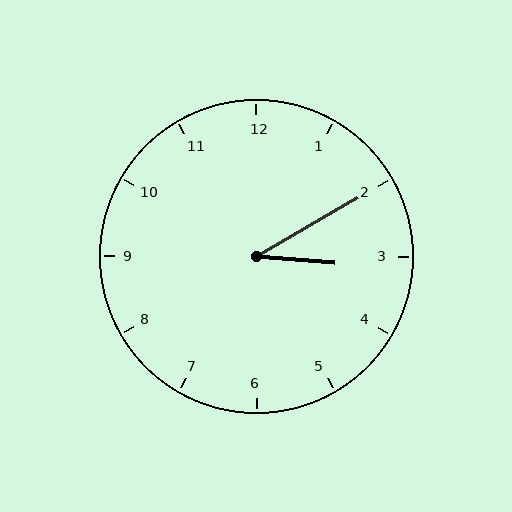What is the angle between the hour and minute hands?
Approximately 35 degrees.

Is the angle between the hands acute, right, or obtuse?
It is acute.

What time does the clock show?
3:10.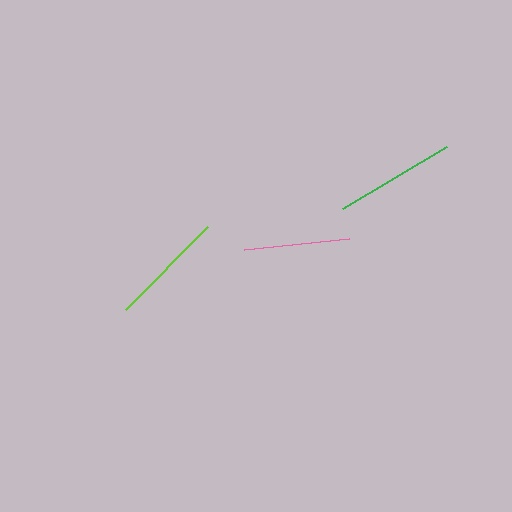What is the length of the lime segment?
The lime segment is approximately 117 pixels long.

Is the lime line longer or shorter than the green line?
The green line is longer than the lime line.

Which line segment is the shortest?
The pink line is the shortest at approximately 105 pixels.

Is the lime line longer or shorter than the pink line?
The lime line is longer than the pink line.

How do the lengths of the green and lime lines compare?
The green and lime lines are approximately the same length.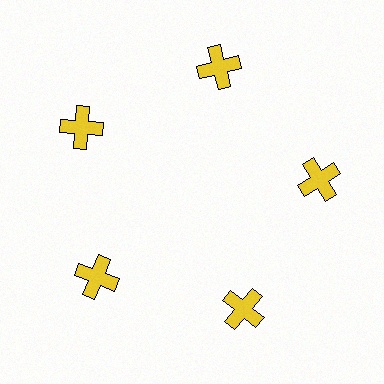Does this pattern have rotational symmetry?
Yes, this pattern has 5-fold rotational symmetry. It looks the same after rotating 72 degrees around the center.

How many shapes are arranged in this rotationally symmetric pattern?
There are 5 shapes, arranged in 5 groups of 1.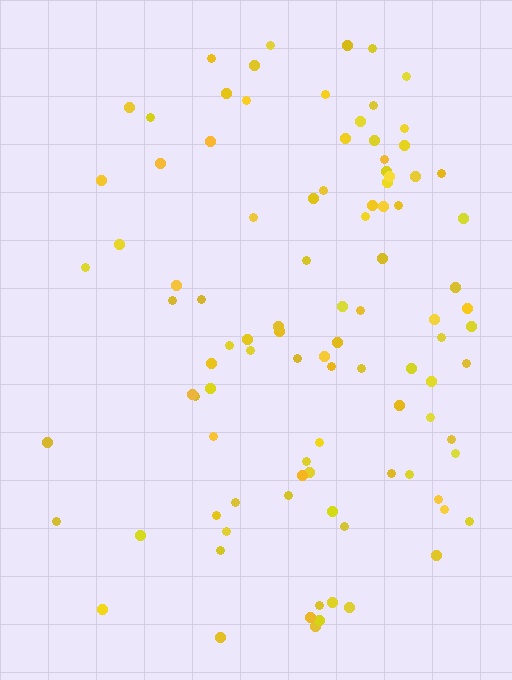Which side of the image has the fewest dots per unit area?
The left.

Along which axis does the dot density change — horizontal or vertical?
Horizontal.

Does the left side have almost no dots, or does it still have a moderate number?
Still a moderate number, just noticeably fewer than the right.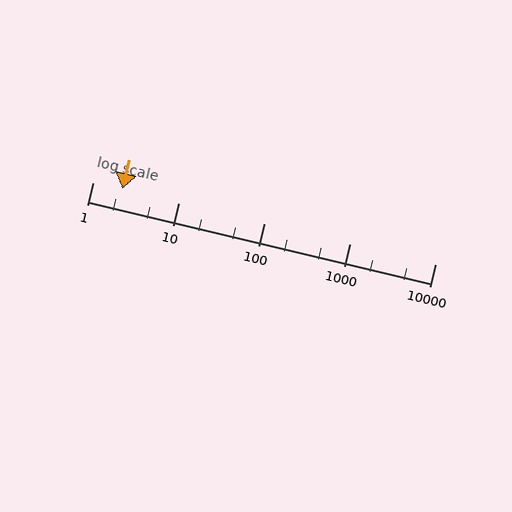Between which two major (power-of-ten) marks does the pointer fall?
The pointer is between 1 and 10.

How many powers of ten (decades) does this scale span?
The scale spans 4 decades, from 1 to 10000.